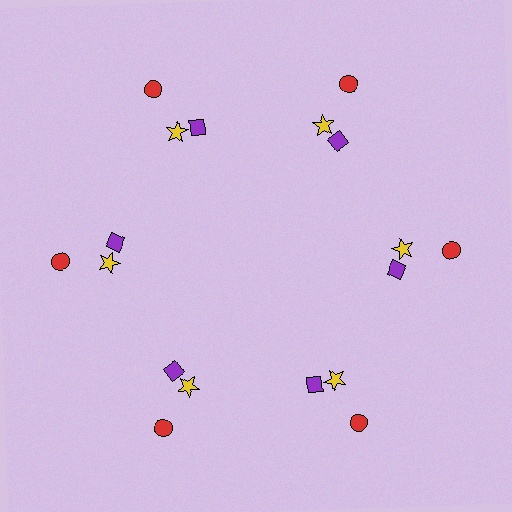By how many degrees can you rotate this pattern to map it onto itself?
The pattern maps onto itself every 60 degrees of rotation.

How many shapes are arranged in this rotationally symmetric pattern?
There are 18 shapes, arranged in 6 groups of 3.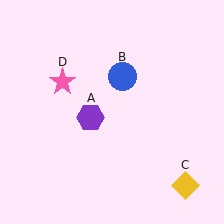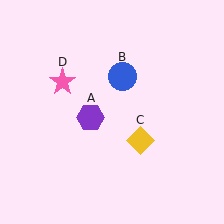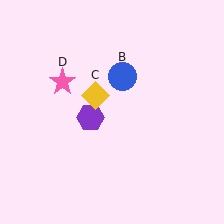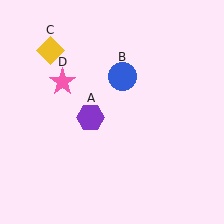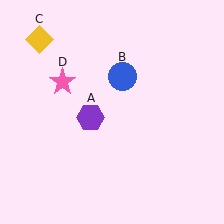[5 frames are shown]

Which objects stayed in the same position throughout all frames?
Purple hexagon (object A) and blue circle (object B) and pink star (object D) remained stationary.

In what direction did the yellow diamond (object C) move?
The yellow diamond (object C) moved up and to the left.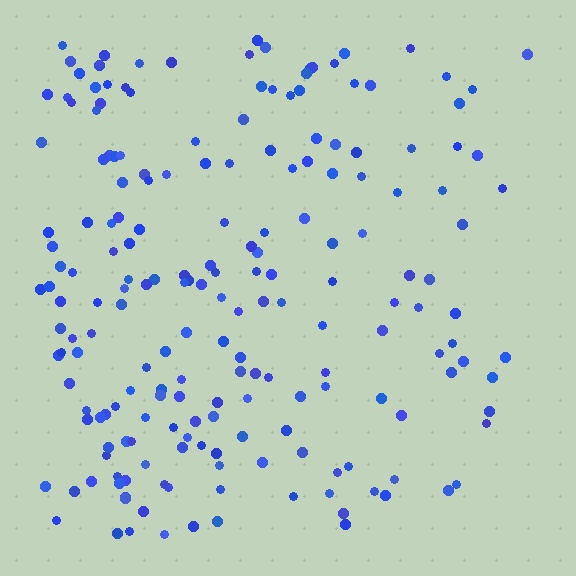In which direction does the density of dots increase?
From right to left, with the left side densest.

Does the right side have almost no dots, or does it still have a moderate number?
Still a moderate number, just noticeably fewer than the left.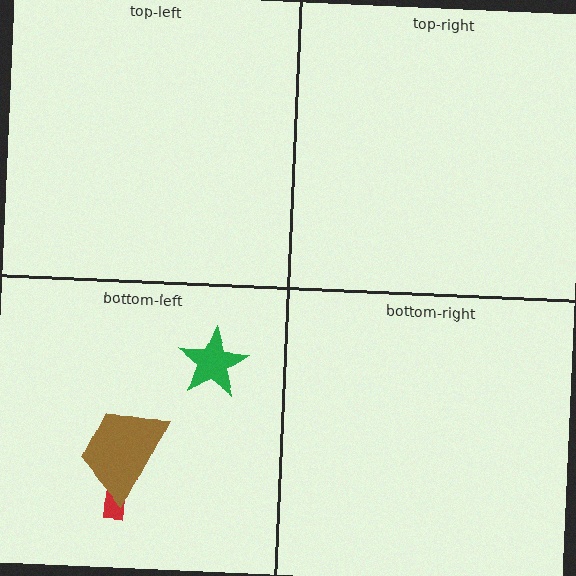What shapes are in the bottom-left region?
The red arrow, the brown trapezoid, the green star.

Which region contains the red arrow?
The bottom-left region.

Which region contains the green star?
The bottom-left region.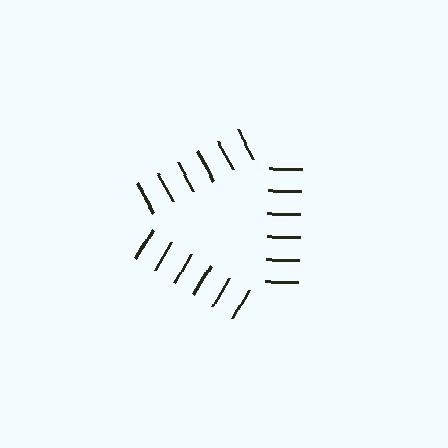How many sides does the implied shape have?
3 sides — the line-ends trace a triangle.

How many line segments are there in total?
18 — 6 along each of the 3 edges.